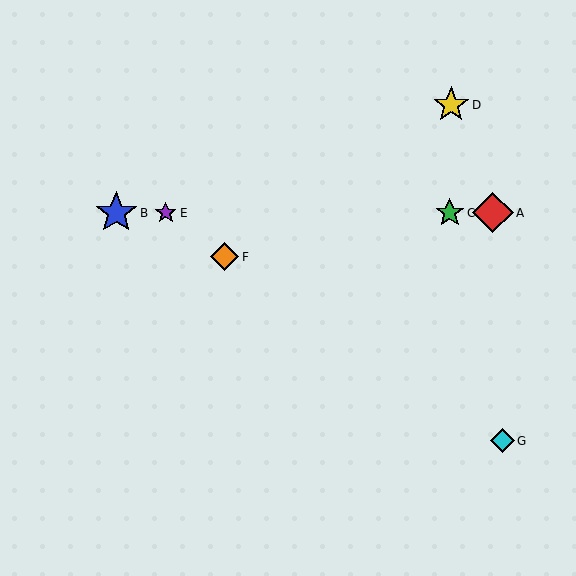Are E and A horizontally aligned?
Yes, both are at y≈213.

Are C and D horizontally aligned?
No, C is at y≈213 and D is at y≈105.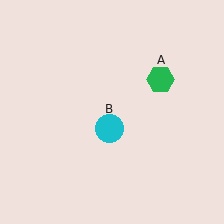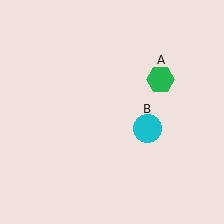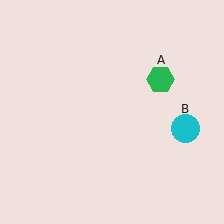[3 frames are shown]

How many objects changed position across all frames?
1 object changed position: cyan circle (object B).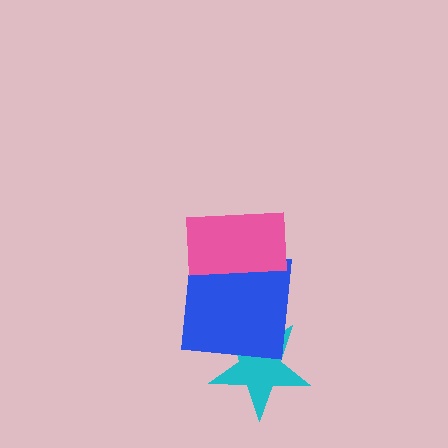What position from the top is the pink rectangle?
The pink rectangle is 1st from the top.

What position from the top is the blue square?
The blue square is 2nd from the top.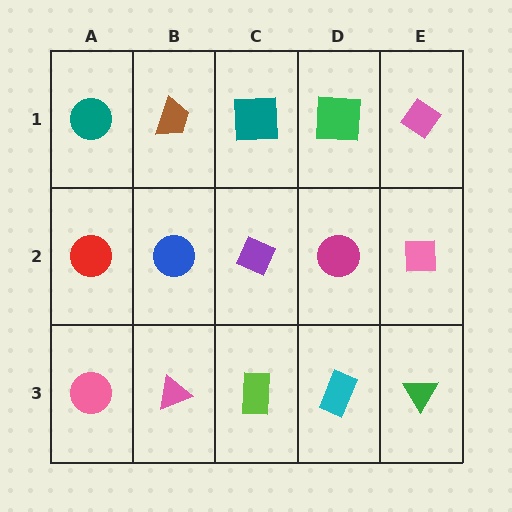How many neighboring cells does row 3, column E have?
2.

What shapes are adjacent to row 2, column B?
A brown trapezoid (row 1, column B), a pink triangle (row 3, column B), a red circle (row 2, column A), a purple diamond (row 2, column C).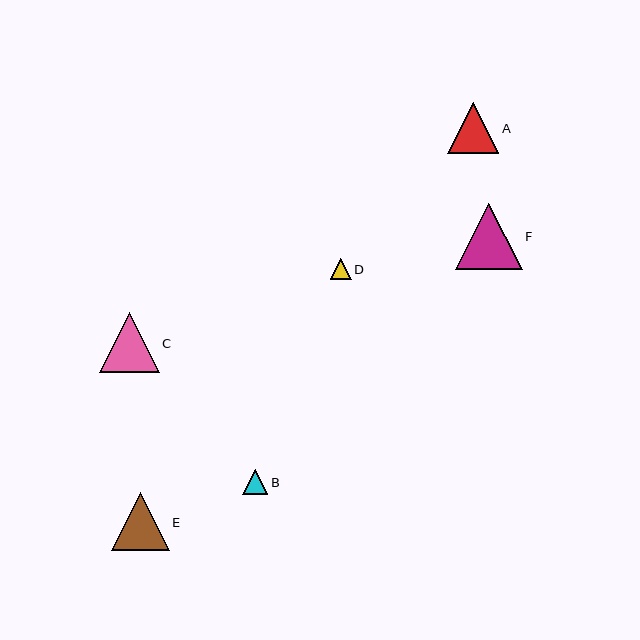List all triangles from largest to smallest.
From largest to smallest: F, C, E, A, B, D.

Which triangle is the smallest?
Triangle D is the smallest with a size of approximately 21 pixels.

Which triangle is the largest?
Triangle F is the largest with a size of approximately 66 pixels.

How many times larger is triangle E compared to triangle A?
Triangle E is approximately 1.1 times the size of triangle A.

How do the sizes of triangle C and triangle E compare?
Triangle C and triangle E are approximately the same size.